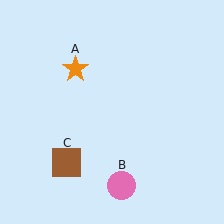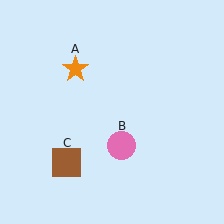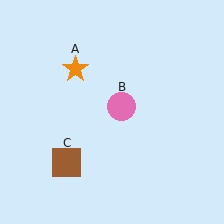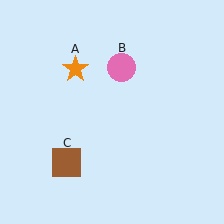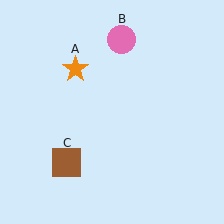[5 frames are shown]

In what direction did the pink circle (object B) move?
The pink circle (object B) moved up.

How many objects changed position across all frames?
1 object changed position: pink circle (object B).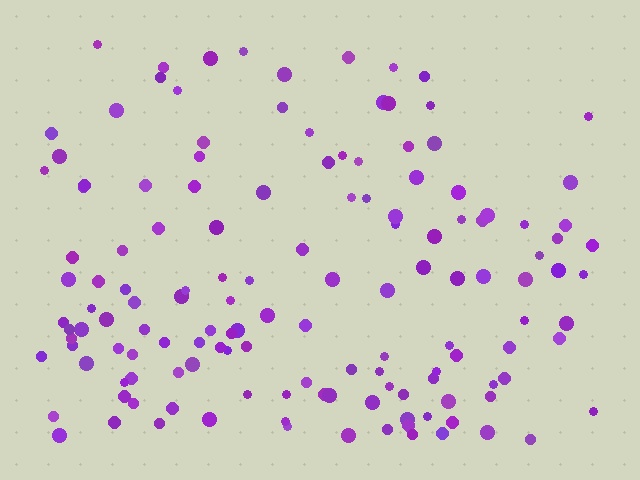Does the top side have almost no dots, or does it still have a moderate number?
Still a moderate number, just noticeably fewer than the bottom.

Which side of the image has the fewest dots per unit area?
The top.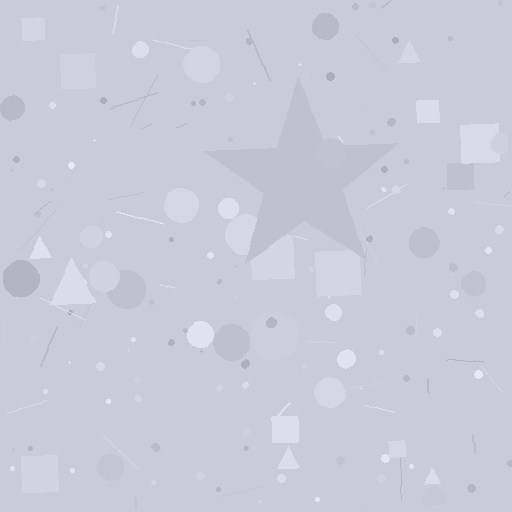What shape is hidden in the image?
A star is hidden in the image.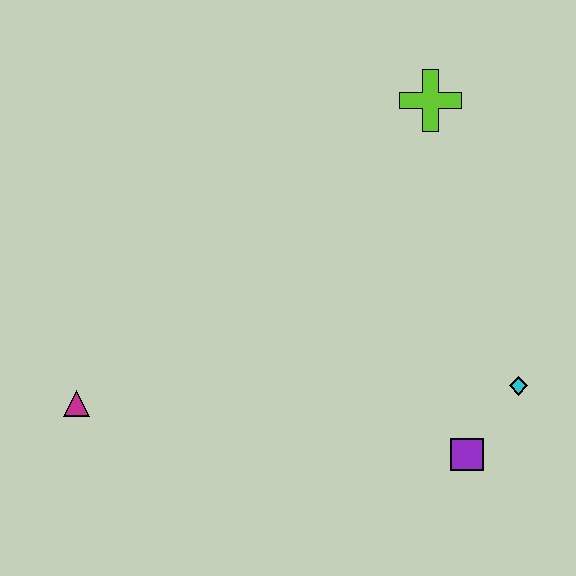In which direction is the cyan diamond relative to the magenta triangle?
The cyan diamond is to the right of the magenta triangle.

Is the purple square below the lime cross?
Yes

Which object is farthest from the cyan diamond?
The magenta triangle is farthest from the cyan diamond.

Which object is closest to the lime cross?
The cyan diamond is closest to the lime cross.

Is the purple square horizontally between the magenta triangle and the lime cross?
No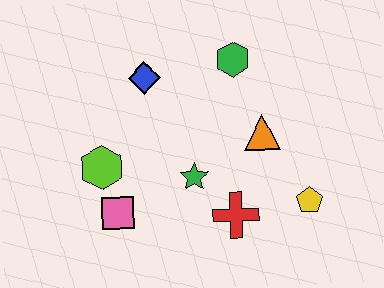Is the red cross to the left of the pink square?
No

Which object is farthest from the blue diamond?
The yellow pentagon is farthest from the blue diamond.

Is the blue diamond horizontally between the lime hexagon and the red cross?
Yes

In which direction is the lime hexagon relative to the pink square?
The lime hexagon is above the pink square.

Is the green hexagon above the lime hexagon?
Yes